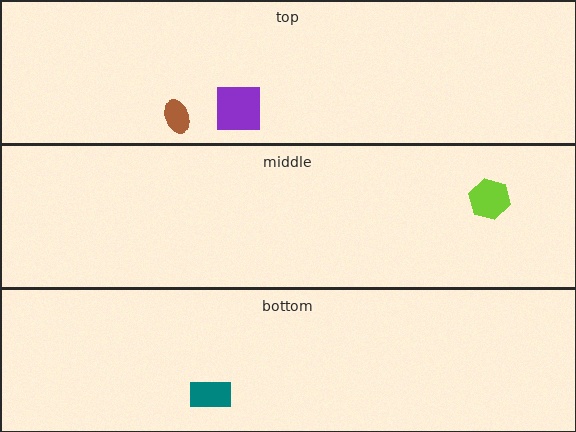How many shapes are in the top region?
2.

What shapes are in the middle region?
The lime hexagon.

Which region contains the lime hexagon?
The middle region.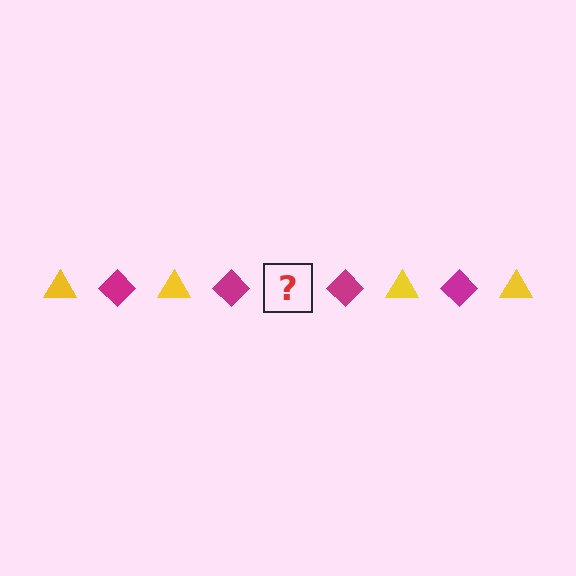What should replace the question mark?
The question mark should be replaced with a yellow triangle.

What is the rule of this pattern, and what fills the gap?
The rule is that the pattern alternates between yellow triangle and magenta diamond. The gap should be filled with a yellow triangle.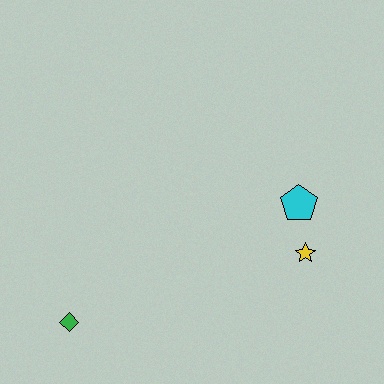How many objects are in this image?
There are 3 objects.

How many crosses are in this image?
There are no crosses.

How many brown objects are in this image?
There are no brown objects.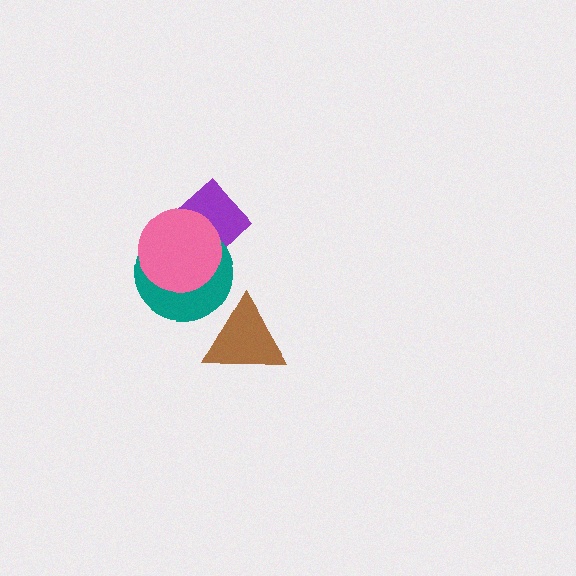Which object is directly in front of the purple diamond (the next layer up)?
The teal circle is directly in front of the purple diamond.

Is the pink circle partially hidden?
No, no other shape covers it.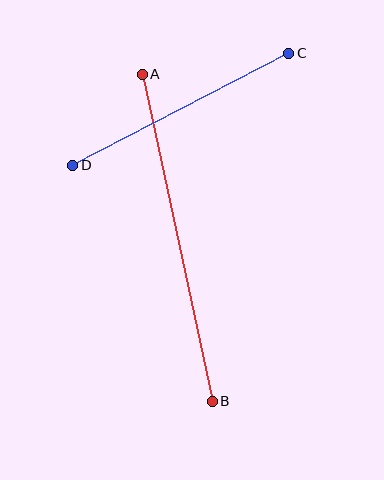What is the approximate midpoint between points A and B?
The midpoint is at approximately (177, 238) pixels.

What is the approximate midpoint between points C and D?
The midpoint is at approximately (181, 109) pixels.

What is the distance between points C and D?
The distance is approximately 243 pixels.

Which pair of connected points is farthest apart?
Points A and B are farthest apart.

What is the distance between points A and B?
The distance is approximately 334 pixels.